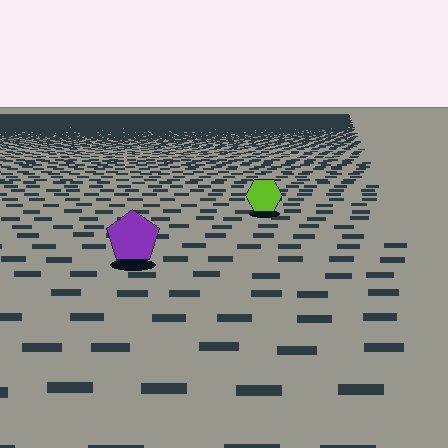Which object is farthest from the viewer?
The lime hexagon is farthest from the viewer. It appears smaller and the ground texture around it is denser.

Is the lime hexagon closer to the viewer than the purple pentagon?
No. The purple pentagon is closer — you can tell from the texture gradient: the ground texture is coarser near it.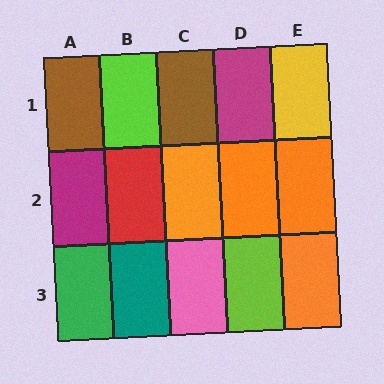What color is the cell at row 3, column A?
Green.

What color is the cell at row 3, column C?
Pink.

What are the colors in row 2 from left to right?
Magenta, red, orange, orange, orange.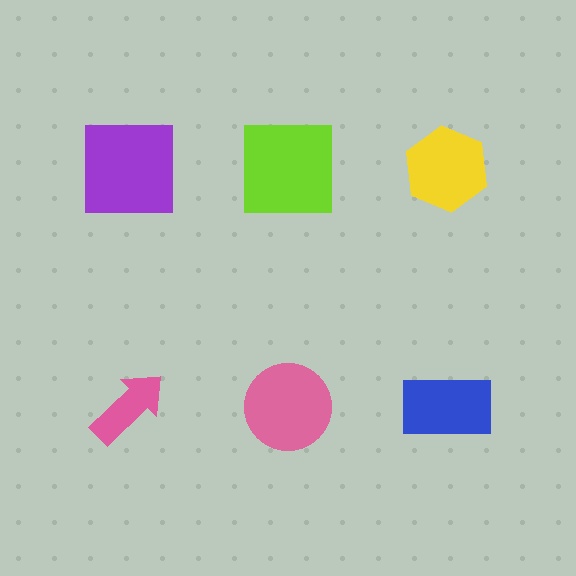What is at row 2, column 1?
A pink arrow.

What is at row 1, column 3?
A yellow hexagon.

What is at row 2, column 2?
A pink circle.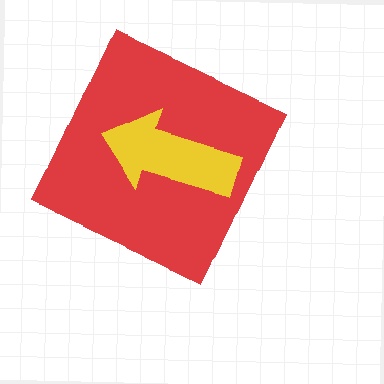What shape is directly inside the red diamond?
The yellow arrow.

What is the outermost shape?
The red diamond.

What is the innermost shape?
The yellow arrow.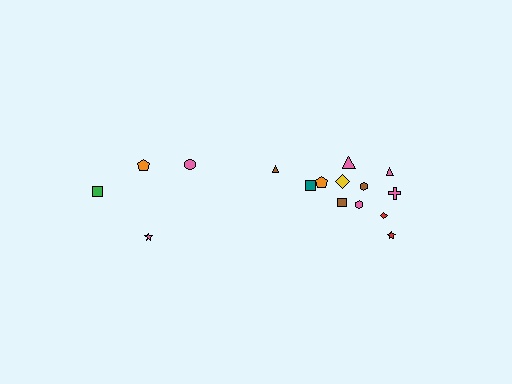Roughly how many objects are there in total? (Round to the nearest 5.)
Roughly 15 objects in total.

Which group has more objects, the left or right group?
The right group.